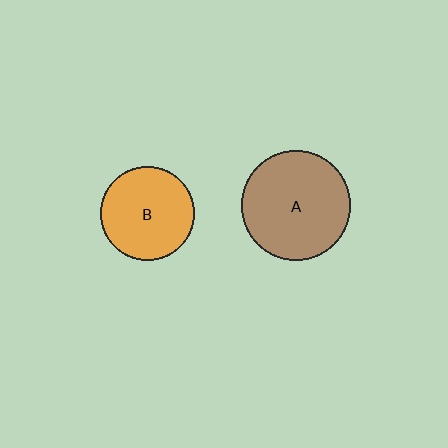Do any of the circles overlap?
No, none of the circles overlap.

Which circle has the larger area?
Circle A (brown).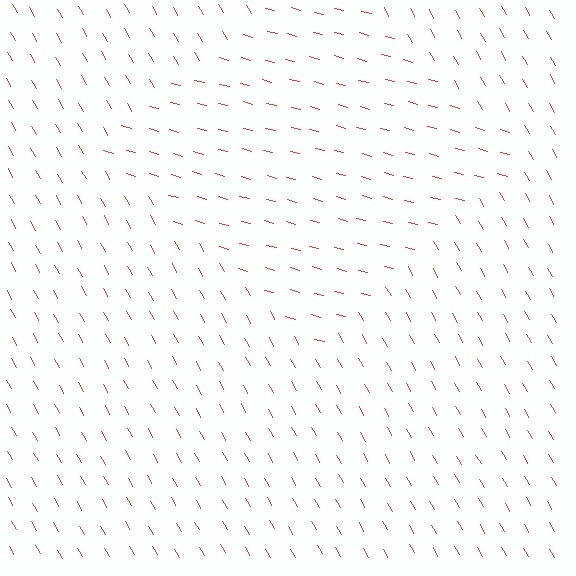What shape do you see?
I see a diamond.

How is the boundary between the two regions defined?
The boundary is defined purely by a change in line orientation (approximately 45 degrees difference). All lines are the same color and thickness.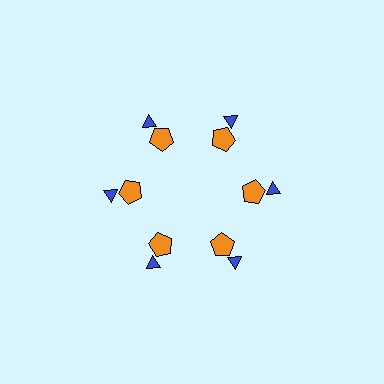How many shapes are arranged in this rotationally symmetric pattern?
There are 12 shapes, arranged in 6 groups of 2.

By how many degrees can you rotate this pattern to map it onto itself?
The pattern maps onto itself every 60 degrees of rotation.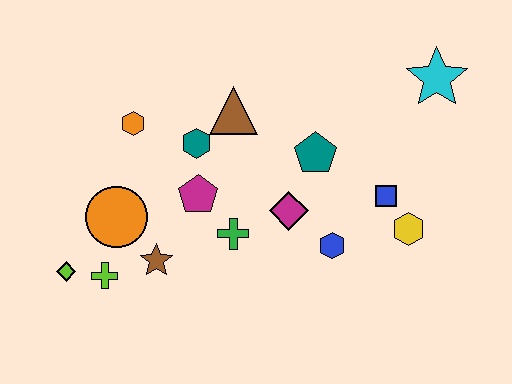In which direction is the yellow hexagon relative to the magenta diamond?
The yellow hexagon is to the right of the magenta diamond.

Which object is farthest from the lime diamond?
The cyan star is farthest from the lime diamond.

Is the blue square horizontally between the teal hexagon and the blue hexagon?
No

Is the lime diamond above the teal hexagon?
No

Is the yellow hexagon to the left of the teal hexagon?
No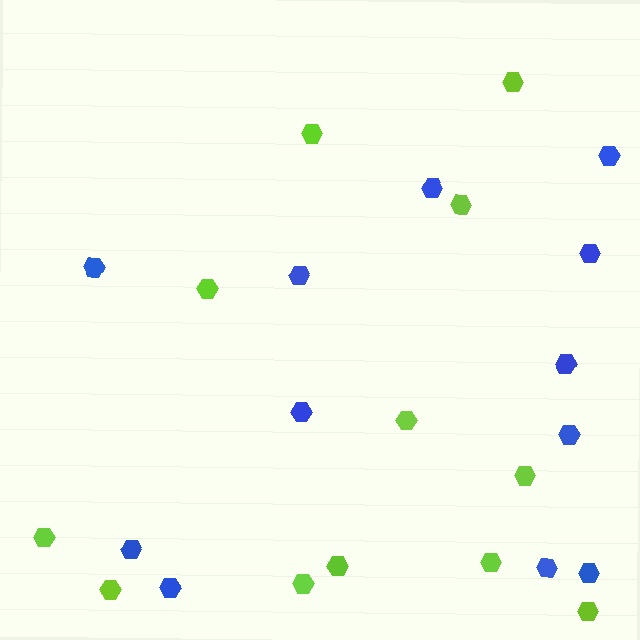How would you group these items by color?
There are 2 groups: one group of blue hexagons (12) and one group of lime hexagons (12).